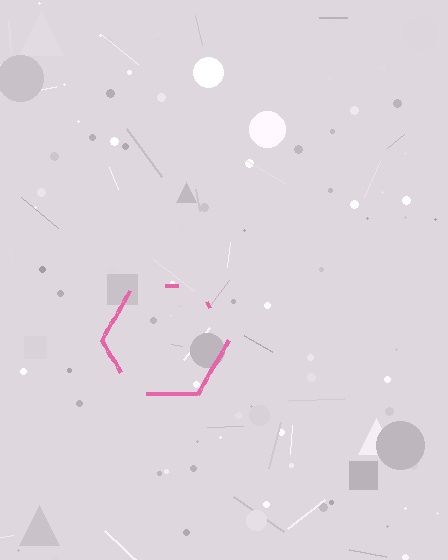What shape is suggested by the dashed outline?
The dashed outline suggests a hexagon.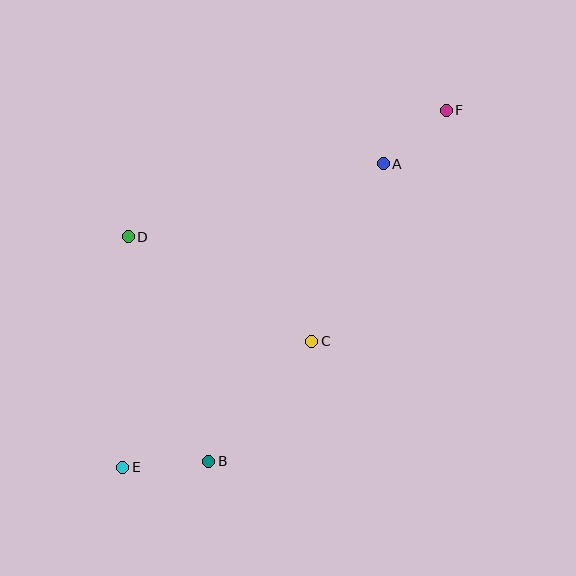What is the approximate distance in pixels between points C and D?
The distance between C and D is approximately 211 pixels.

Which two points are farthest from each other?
Points E and F are farthest from each other.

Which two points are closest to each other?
Points A and F are closest to each other.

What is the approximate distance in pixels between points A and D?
The distance between A and D is approximately 265 pixels.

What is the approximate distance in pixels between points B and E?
The distance between B and E is approximately 86 pixels.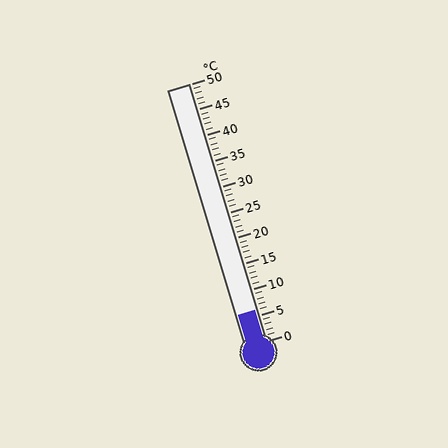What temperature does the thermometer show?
The thermometer shows approximately 6°C.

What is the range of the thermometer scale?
The thermometer scale ranges from 0°C to 50°C.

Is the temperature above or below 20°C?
The temperature is below 20°C.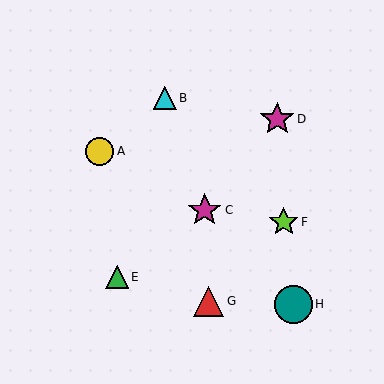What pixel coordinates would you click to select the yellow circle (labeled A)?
Click at (100, 151) to select the yellow circle A.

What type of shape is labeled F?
Shape F is a lime star.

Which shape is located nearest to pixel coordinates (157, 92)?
The cyan triangle (labeled B) at (165, 98) is nearest to that location.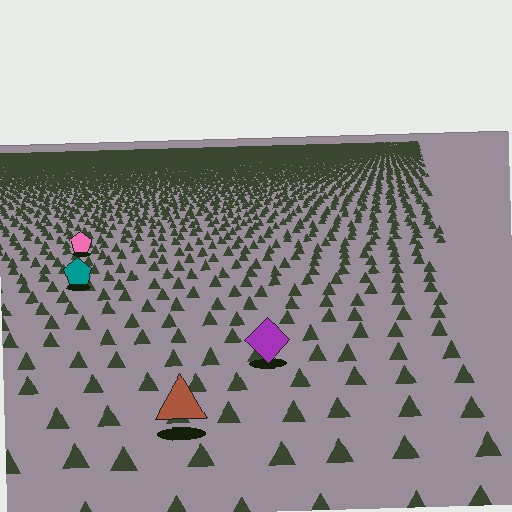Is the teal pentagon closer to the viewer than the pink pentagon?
Yes. The teal pentagon is closer — you can tell from the texture gradient: the ground texture is coarser near it.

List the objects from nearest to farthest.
From nearest to farthest: the brown triangle, the purple diamond, the teal pentagon, the pink pentagon.